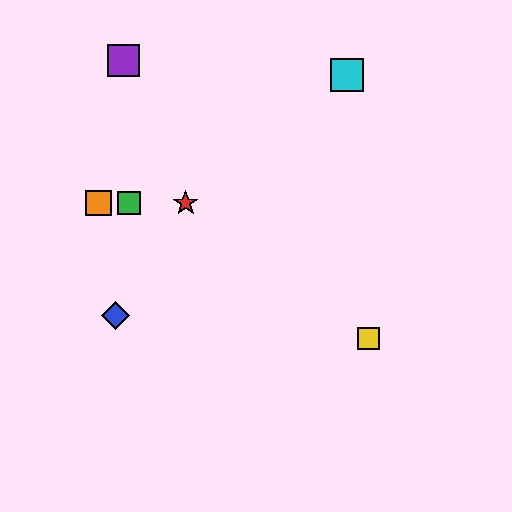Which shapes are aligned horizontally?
The red star, the green square, the orange square are aligned horizontally.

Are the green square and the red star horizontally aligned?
Yes, both are at y≈203.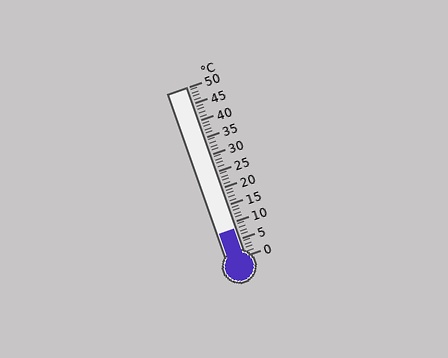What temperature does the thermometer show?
The thermometer shows approximately 8°C.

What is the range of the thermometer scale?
The thermometer scale ranges from 0°C to 50°C.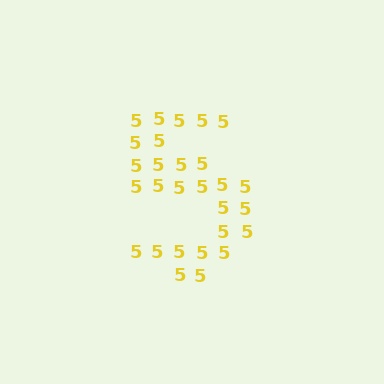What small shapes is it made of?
It is made of small digit 5's.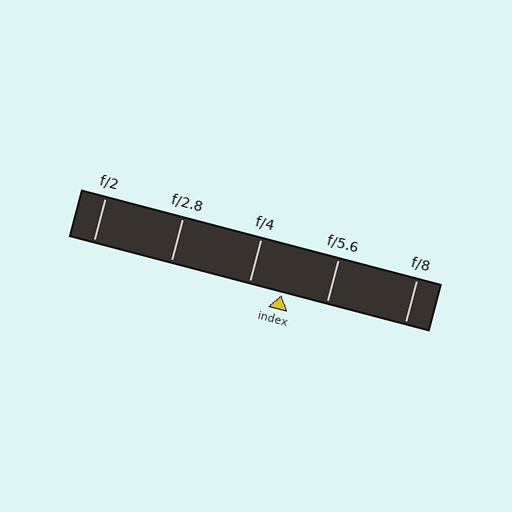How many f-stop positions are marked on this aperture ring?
There are 5 f-stop positions marked.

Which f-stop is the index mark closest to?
The index mark is closest to f/4.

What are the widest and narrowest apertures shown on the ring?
The widest aperture shown is f/2 and the narrowest is f/8.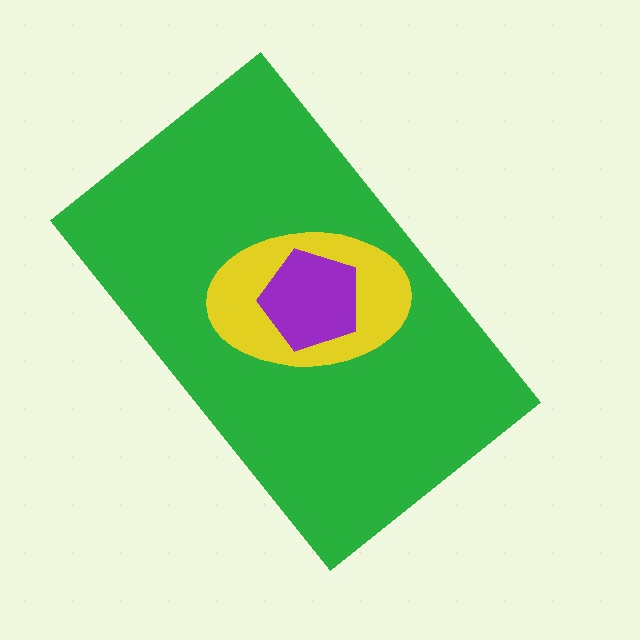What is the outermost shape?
The green rectangle.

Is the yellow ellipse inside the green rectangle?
Yes.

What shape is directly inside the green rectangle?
The yellow ellipse.